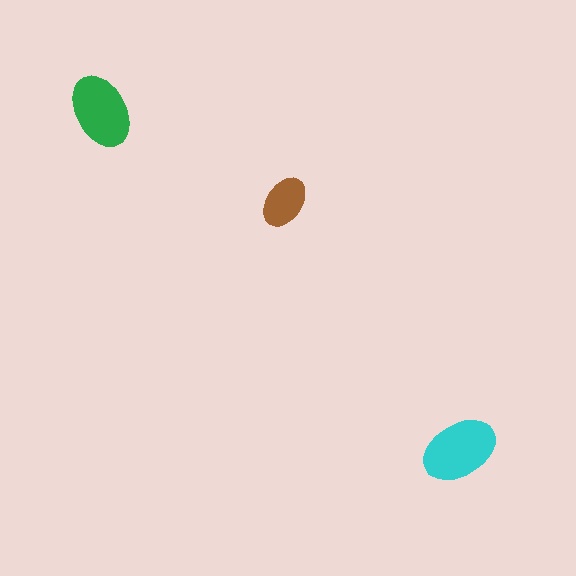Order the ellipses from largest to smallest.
the cyan one, the green one, the brown one.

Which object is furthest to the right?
The cyan ellipse is rightmost.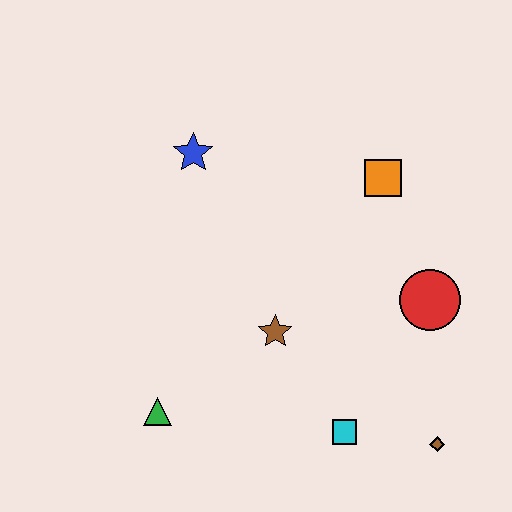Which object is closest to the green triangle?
The brown star is closest to the green triangle.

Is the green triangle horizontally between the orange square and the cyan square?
No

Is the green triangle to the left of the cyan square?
Yes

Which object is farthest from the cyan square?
The blue star is farthest from the cyan square.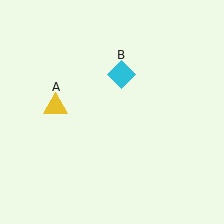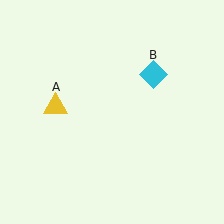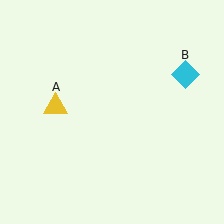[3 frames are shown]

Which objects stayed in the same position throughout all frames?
Yellow triangle (object A) remained stationary.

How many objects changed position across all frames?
1 object changed position: cyan diamond (object B).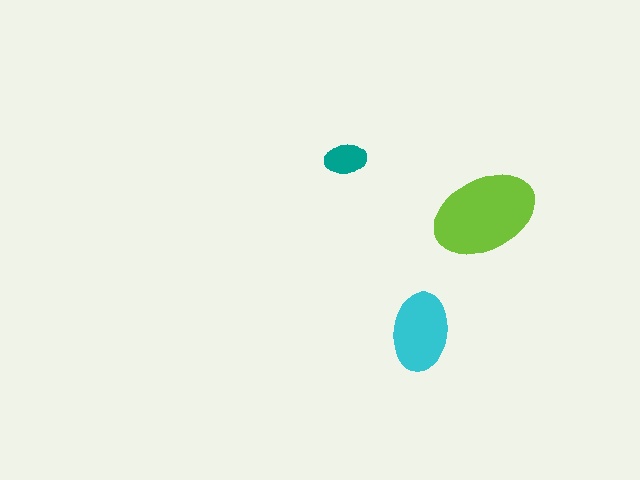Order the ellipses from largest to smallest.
the lime one, the cyan one, the teal one.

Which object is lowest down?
The cyan ellipse is bottommost.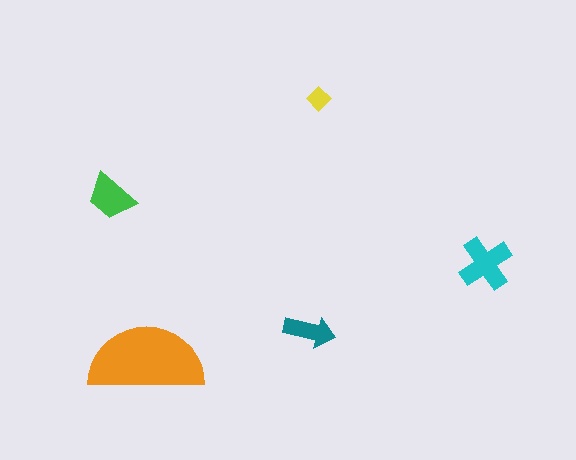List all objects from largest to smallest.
The orange semicircle, the cyan cross, the green trapezoid, the teal arrow, the yellow diamond.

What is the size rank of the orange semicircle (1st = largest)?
1st.